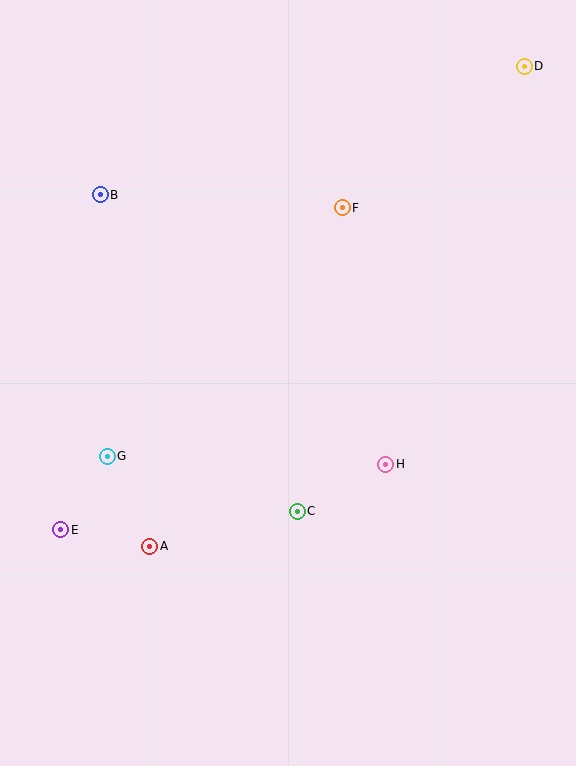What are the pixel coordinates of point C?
Point C is at (297, 511).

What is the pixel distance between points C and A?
The distance between C and A is 152 pixels.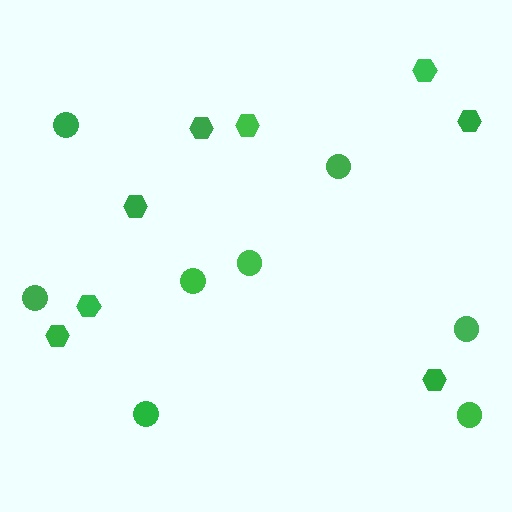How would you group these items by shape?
There are 2 groups: one group of circles (8) and one group of hexagons (8).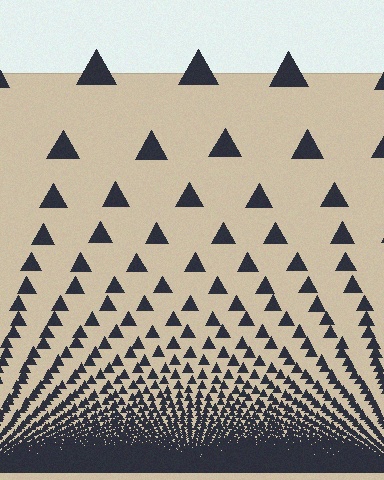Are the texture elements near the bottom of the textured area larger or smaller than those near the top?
Smaller. The gradient is inverted — elements near the bottom are smaller and denser.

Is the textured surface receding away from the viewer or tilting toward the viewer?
The surface appears to tilt toward the viewer. Texture elements get larger and sparser toward the top.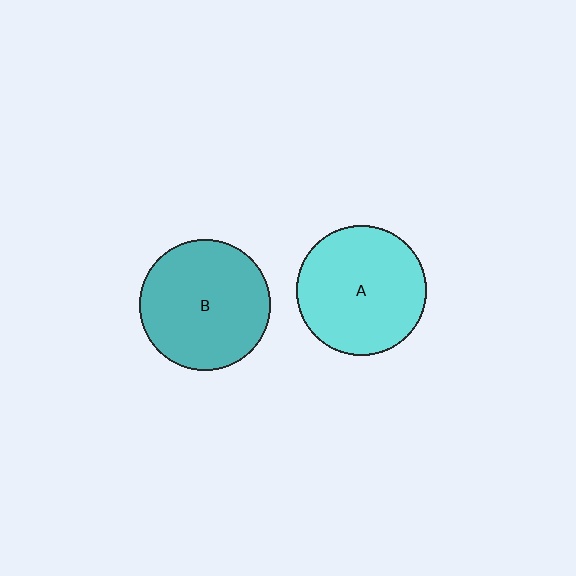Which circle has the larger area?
Circle B (teal).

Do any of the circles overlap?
No, none of the circles overlap.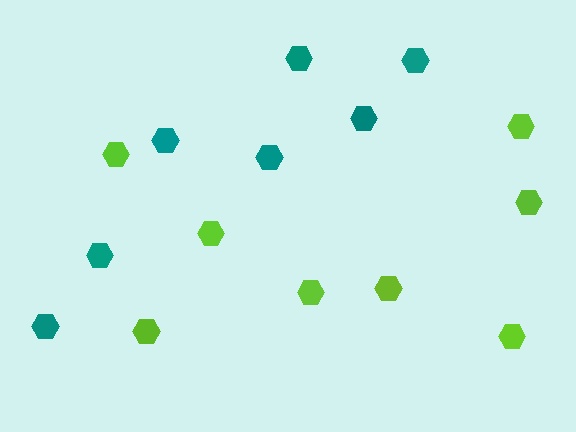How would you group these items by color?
There are 2 groups: one group of lime hexagons (8) and one group of teal hexagons (7).